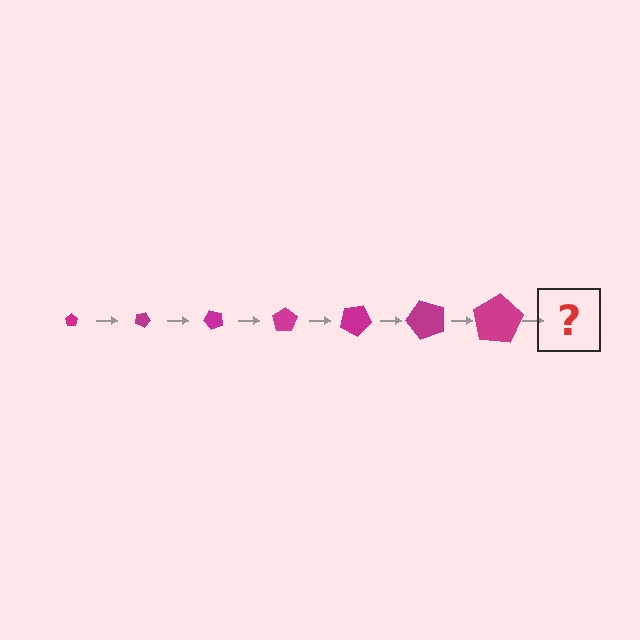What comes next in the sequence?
The next element should be a pentagon, larger than the previous one and rotated 175 degrees from the start.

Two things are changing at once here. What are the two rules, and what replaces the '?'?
The two rules are that the pentagon grows larger each step and it rotates 25 degrees each step. The '?' should be a pentagon, larger than the previous one and rotated 175 degrees from the start.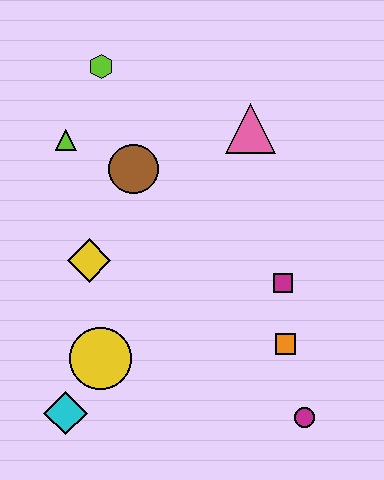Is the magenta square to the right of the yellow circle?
Yes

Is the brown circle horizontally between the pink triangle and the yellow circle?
Yes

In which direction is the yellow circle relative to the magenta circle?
The yellow circle is to the left of the magenta circle.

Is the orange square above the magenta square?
No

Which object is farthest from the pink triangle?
The cyan diamond is farthest from the pink triangle.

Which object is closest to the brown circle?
The lime triangle is closest to the brown circle.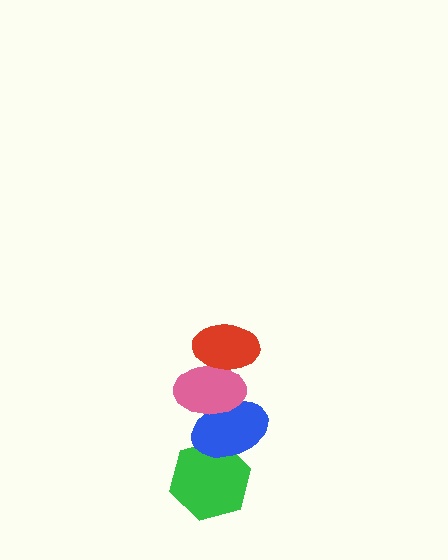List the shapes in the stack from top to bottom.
From top to bottom: the red ellipse, the pink ellipse, the blue ellipse, the green hexagon.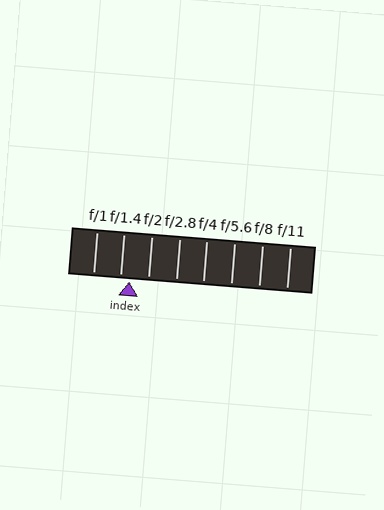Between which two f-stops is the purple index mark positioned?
The index mark is between f/1.4 and f/2.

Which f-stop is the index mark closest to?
The index mark is closest to f/1.4.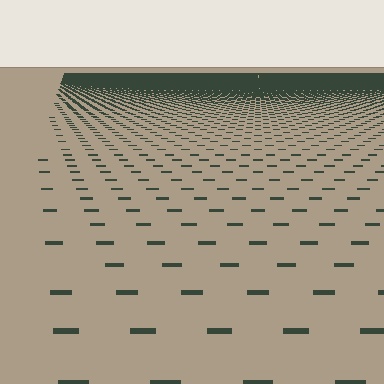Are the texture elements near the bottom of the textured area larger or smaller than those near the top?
Larger. Near the bottom, elements are closer to the viewer and appear at a bigger on-screen size.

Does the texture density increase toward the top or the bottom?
Density increases toward the top.